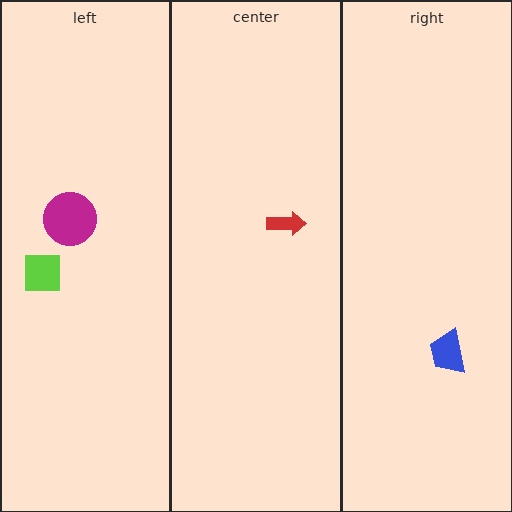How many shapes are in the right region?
1.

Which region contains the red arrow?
The center region.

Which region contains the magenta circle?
The left region.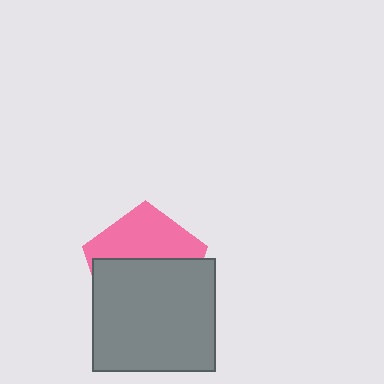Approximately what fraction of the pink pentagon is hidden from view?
Roughly 58% of the pink pentagon is hidden behind the gray rectangle.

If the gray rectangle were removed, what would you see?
You would see the complete pink pentagon.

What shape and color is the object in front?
The object in front is a gray rectangle.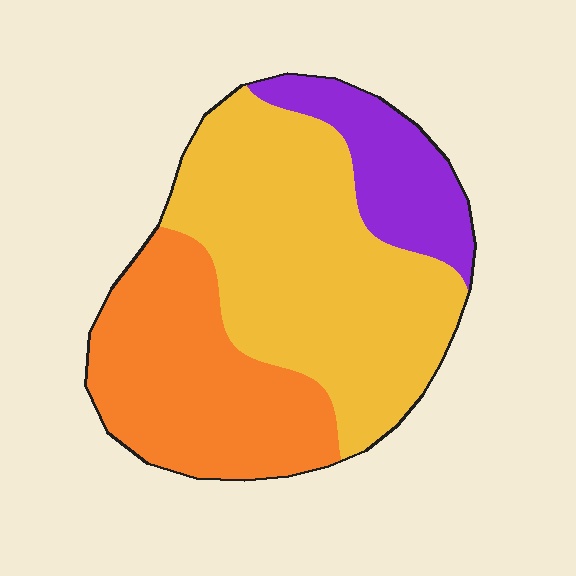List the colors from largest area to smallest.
From largest to smallest: yellow, orange, purple.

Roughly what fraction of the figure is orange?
Orange covers around 35% of the figure.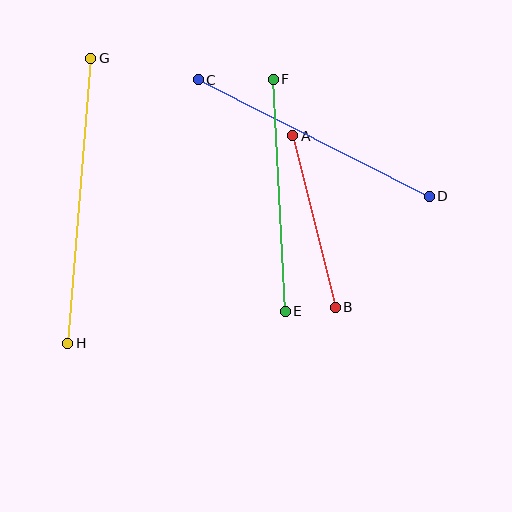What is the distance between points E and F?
The distance is approximately 233 pixels.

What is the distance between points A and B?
The distance is approximately 177 pixels.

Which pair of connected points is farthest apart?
Points G and H are farthest apart.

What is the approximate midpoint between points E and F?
The midpoint is at approximately (279, 195) pixels.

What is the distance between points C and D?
The distance is approximately 259 pixels.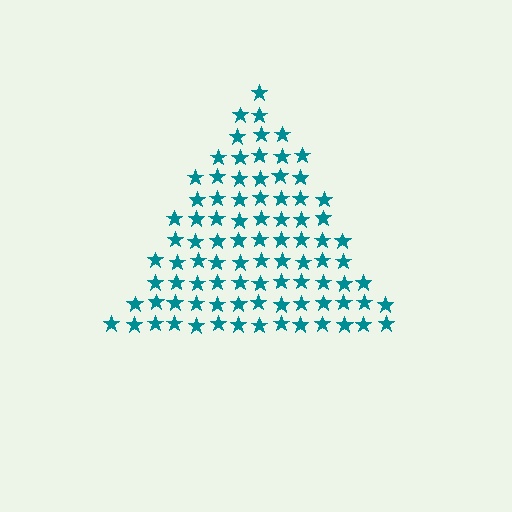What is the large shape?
The large shape is a triangle.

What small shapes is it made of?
It is made of small stars.